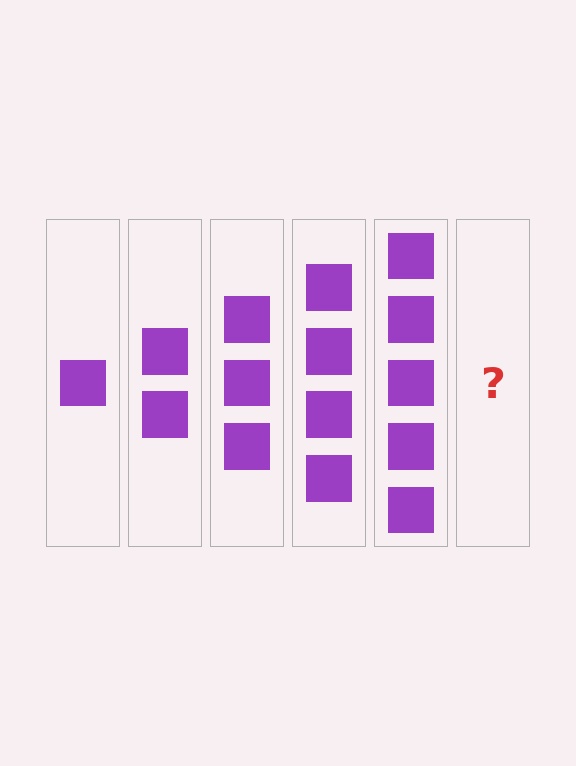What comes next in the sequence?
The next element should be 6 squares.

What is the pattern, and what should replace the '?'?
The pattern is that each step adds one more square. The '?' should be 6 squares.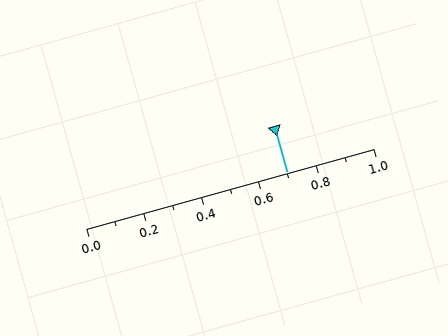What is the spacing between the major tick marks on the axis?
The major ticks are spaced 0.2 apart.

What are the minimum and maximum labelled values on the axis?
The axis runs from 0.0 to 1.0.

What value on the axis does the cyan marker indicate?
The marker indicates approximately 0.7.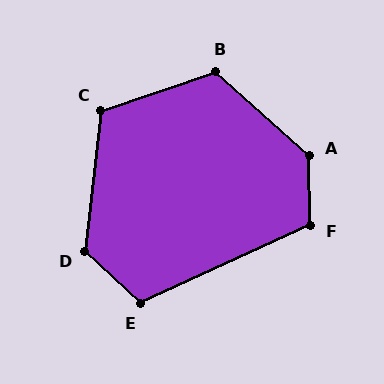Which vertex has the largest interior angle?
A, at approximately 133 degrees.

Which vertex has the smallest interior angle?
E, at approximately 112 degrees.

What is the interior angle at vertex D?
Approximately 127 degrees (obtuse).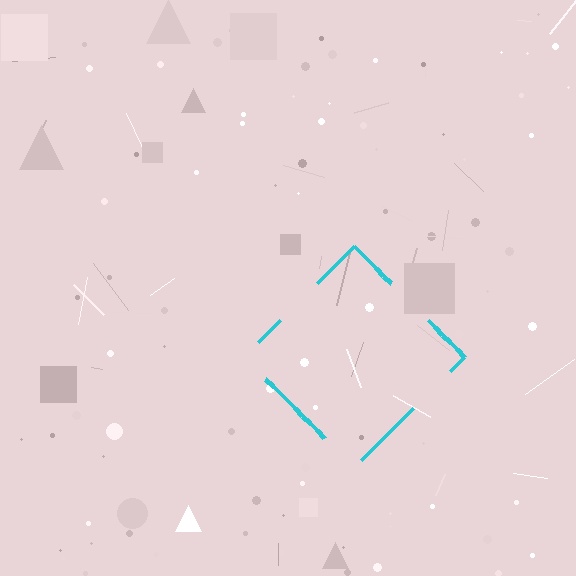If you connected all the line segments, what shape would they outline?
They would outline a diamond.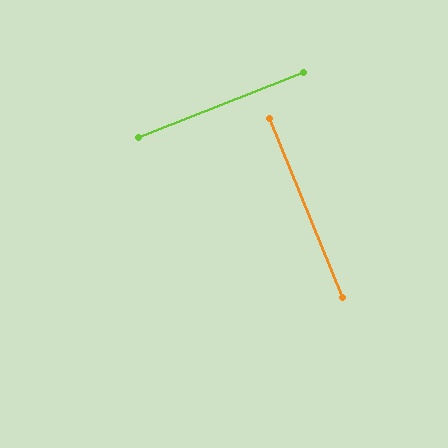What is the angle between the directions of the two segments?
Approximately 89 degrees.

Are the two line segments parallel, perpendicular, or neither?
Perpendicular — they meet at approximately 89°.